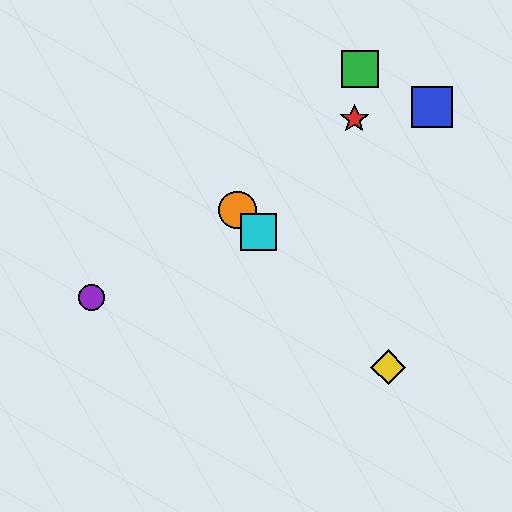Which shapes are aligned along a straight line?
The yellow diamond, the orange circle, the cyan square are aligned along a straight line.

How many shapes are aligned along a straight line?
3 shapes (the yellow diamond, the orange circle, the cyan square) are aligned along a straight line.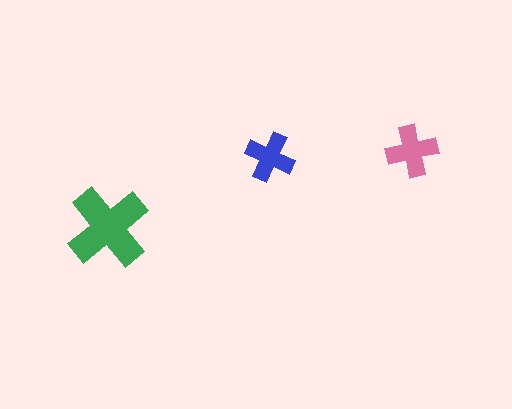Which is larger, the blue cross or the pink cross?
The pink one.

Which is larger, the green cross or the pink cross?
The green one.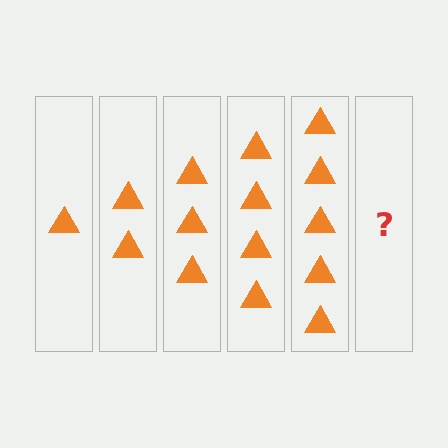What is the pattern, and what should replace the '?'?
The pattern is that each step adds one more triangle. The '?' should be 6 triangles.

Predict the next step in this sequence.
The next step is 6 triangles.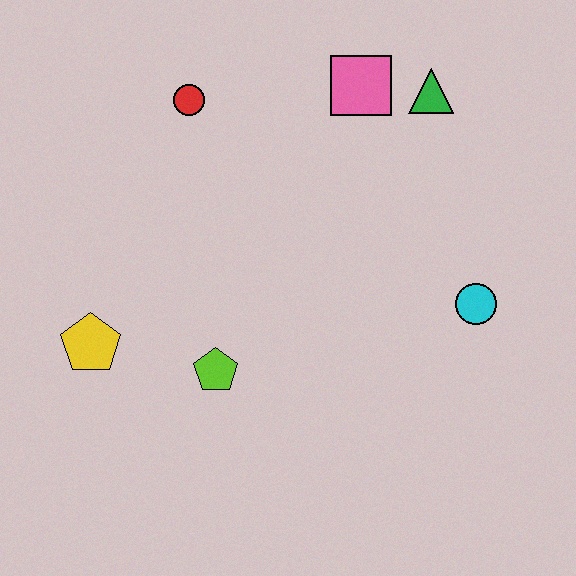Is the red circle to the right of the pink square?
No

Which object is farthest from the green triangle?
The yellow pentagon is farthest from the green triangle.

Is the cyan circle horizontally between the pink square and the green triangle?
No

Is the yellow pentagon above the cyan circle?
No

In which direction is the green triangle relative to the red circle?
The green triangle is to the right of the red circle.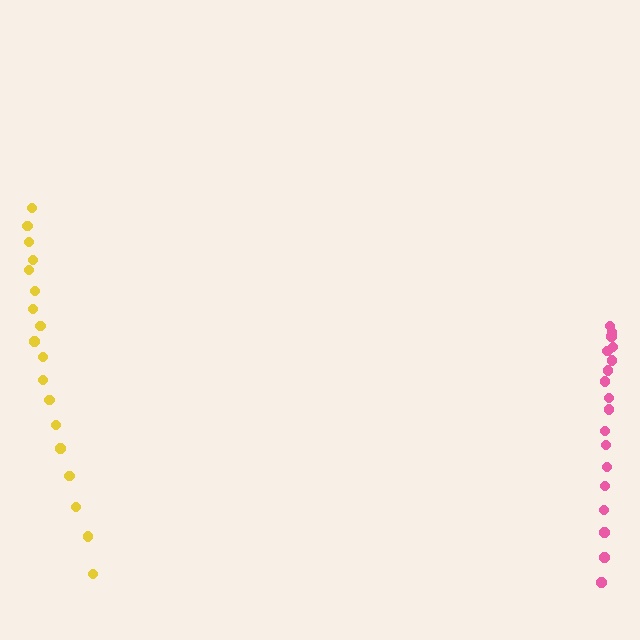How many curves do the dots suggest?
There are 2 distinct paths.